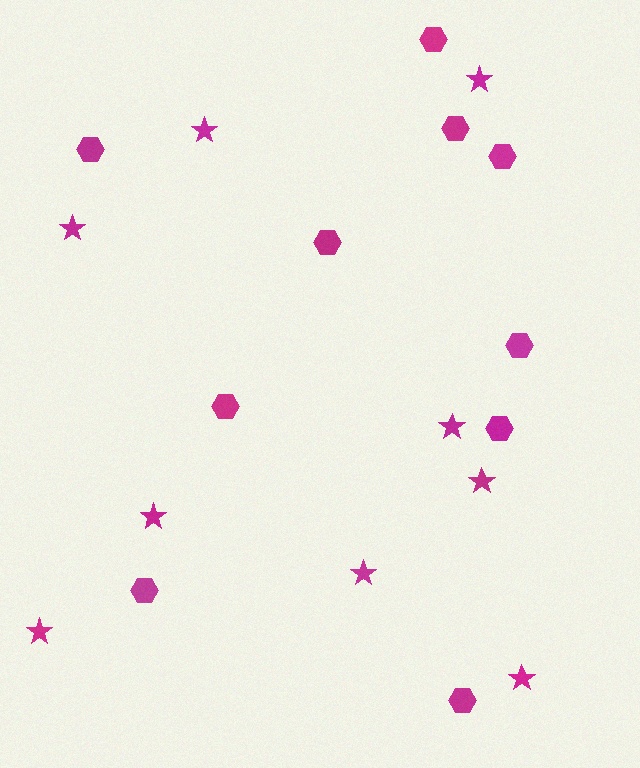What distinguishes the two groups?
There are 2 groups: one group of stars (9) and one group of hexagons (10).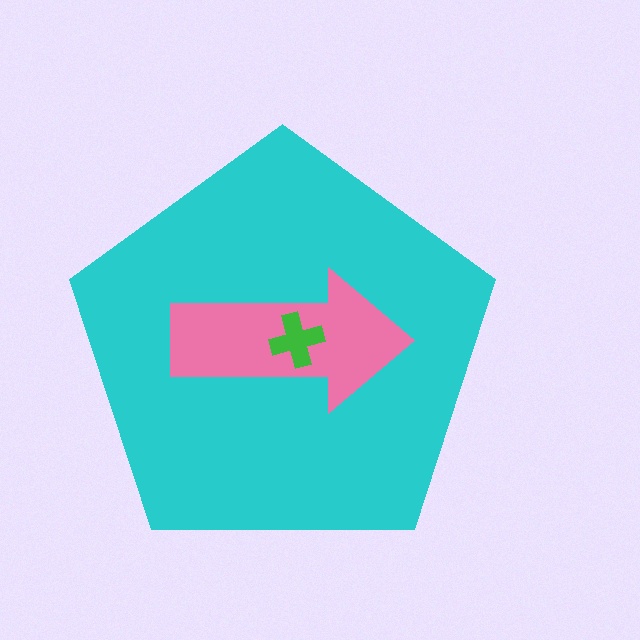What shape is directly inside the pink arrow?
The green cross.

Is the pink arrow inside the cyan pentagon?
Yes.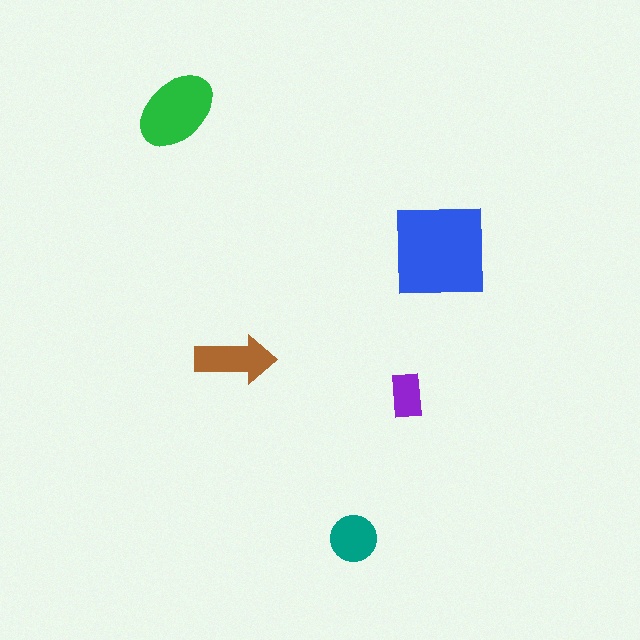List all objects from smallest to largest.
The purple rectangle, the teal circle, the brown arrow, the green ellipse, the blue square.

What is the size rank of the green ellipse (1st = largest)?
2nd.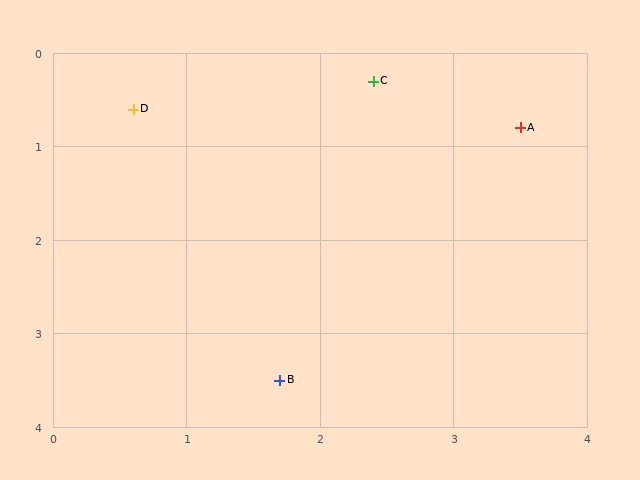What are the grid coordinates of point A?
Point A is at approximately (3.5, 0.8).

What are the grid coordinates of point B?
Point B is at approximately (1.7, 3.5).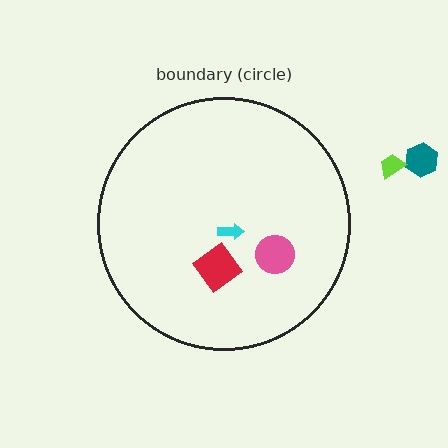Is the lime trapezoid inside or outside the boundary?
Outside.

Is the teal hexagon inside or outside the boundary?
Outside.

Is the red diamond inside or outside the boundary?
Inside.